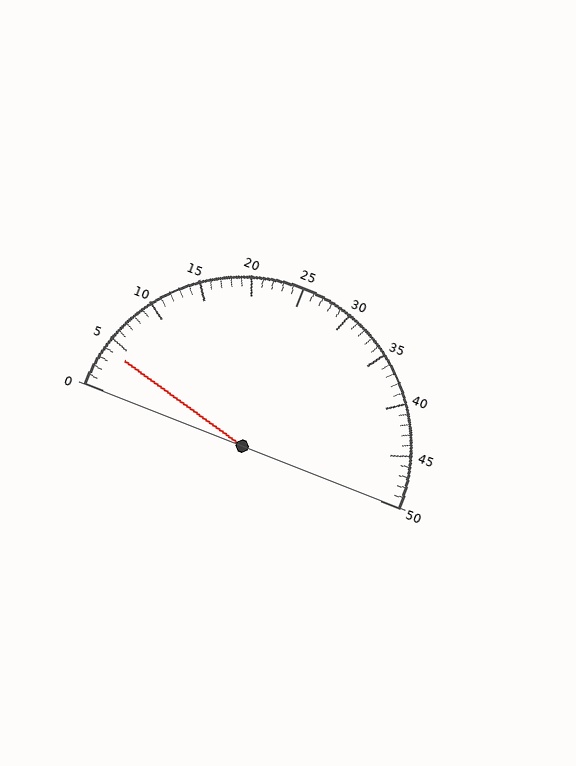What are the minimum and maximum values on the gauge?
The gauge ranges from 0 to 50.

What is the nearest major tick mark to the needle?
The nearest major tick mark is 5.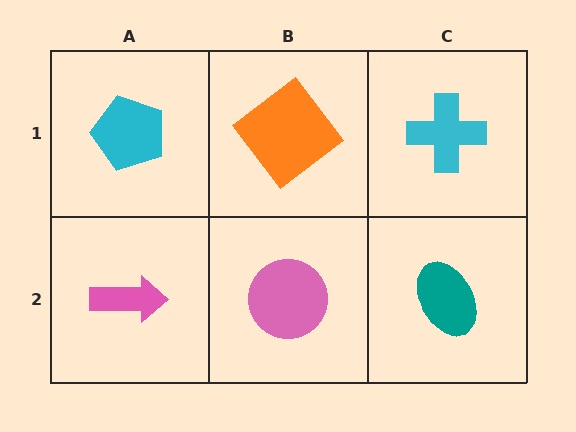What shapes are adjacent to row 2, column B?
An orange diamond (row 1, column B), a pink arrow (row 2, column A), a teal ellipse (row 2, column C).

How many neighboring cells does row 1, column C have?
2.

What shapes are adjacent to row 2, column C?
A cyan cross (row 1, column C), a pink circle (row 2, column B).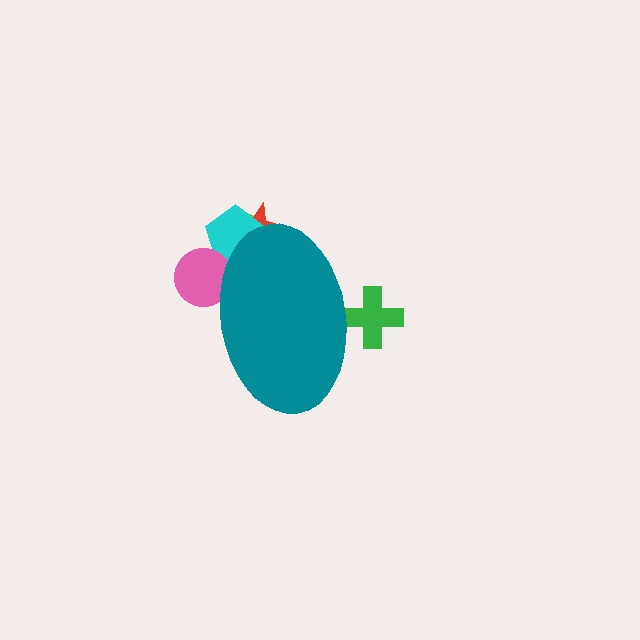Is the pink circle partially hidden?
Yes, the pink circle is partially hidden behind the teal ellipse.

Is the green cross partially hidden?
Yes, the green cross is partially hidden behind the teal ellipse.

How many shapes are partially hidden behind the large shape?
5 shapes are partially hidden.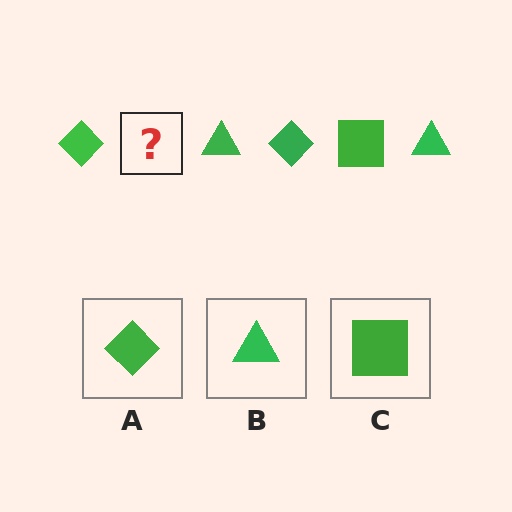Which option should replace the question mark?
Option C.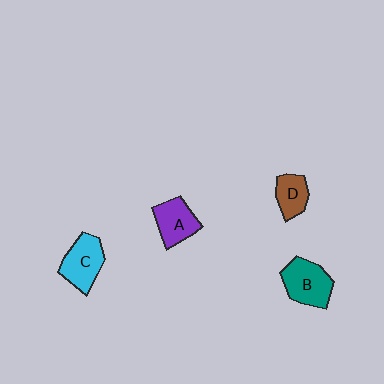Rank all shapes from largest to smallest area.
From largest to smallest: B (teal), C (cyan), A (purple), D (brown).